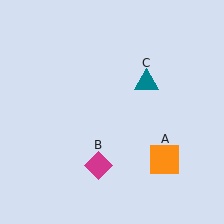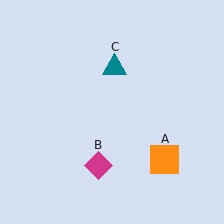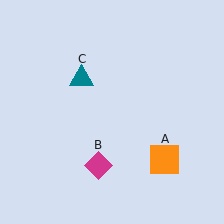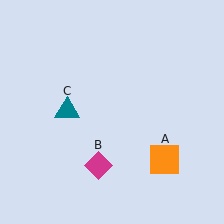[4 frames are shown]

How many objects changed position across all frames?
1 object changed position: teal triangle (object C).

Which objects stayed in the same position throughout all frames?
Orange square (object A) and magenta diamond (object B) remained stationary.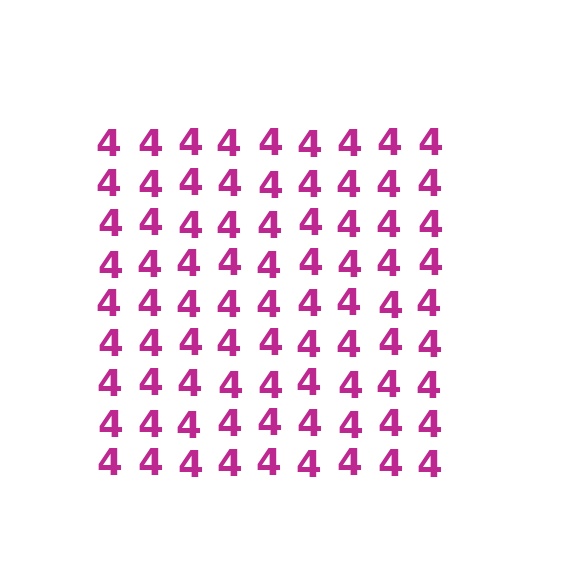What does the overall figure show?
The overall figure shows a square.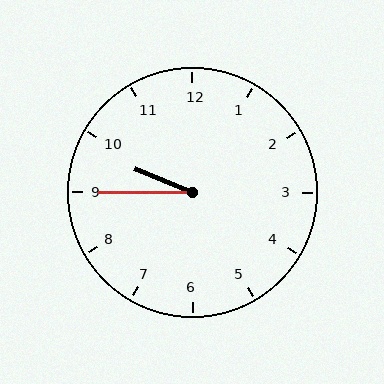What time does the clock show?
9:45.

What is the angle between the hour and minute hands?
Approximately 22 degrees.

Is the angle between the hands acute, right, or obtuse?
It is acute.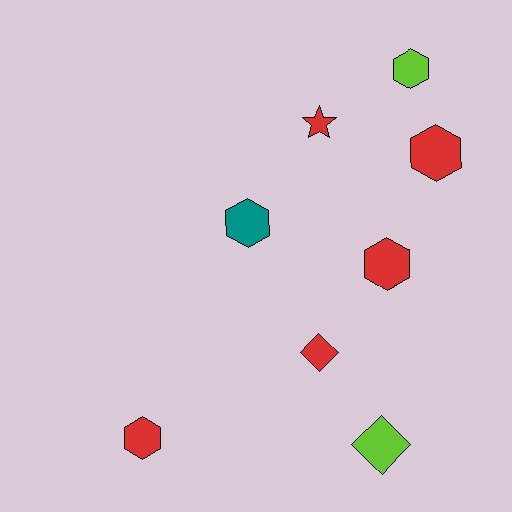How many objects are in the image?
There are 8 objects.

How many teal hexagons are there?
There is 1 teal hexagon.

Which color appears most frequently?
Red, with 5 objects.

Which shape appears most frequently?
Hexagon, with 5 objects.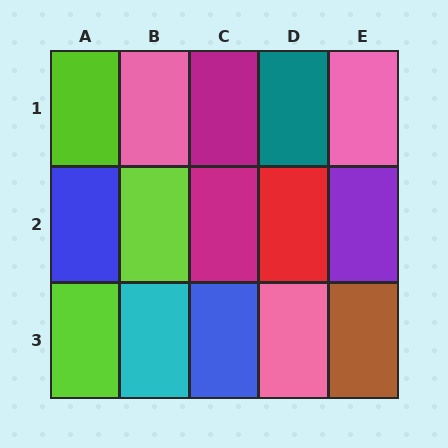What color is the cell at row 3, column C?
Blue.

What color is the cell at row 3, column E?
Brown.